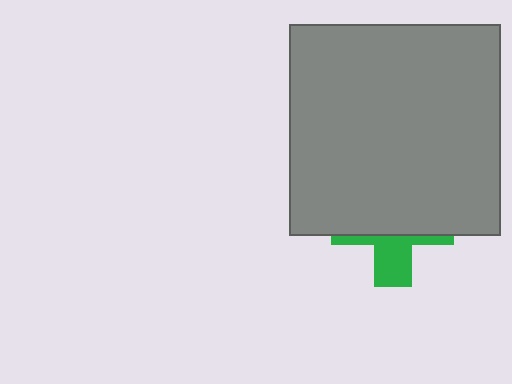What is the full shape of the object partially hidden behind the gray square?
The partially hidden object is a green cross.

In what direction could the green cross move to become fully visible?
The green cross could move down. That would shift it out from behind the gray square entirely.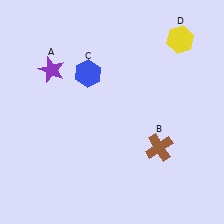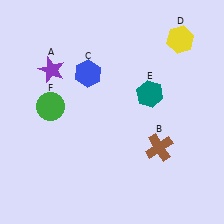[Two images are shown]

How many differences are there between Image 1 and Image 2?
There are 2 differences between the two images.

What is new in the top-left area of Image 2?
A green circle (F) was added in the top-left area of Image 2.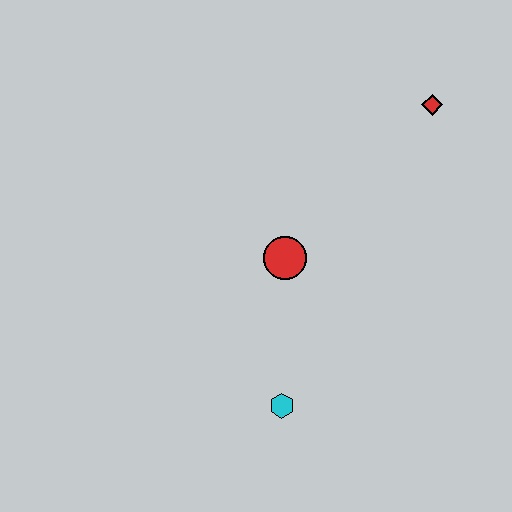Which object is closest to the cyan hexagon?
The red circle is closest to the cyan hexagon.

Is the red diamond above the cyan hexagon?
Yes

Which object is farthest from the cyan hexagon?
The red diamond is farthest from the cyan hexagon.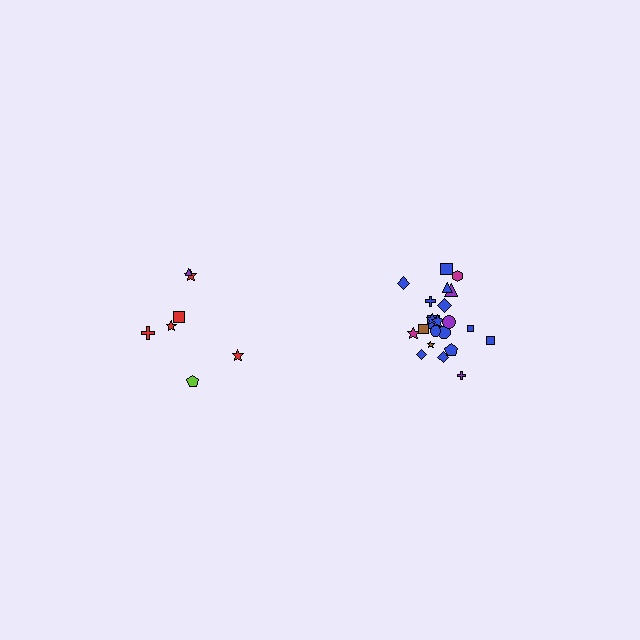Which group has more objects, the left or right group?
The right group.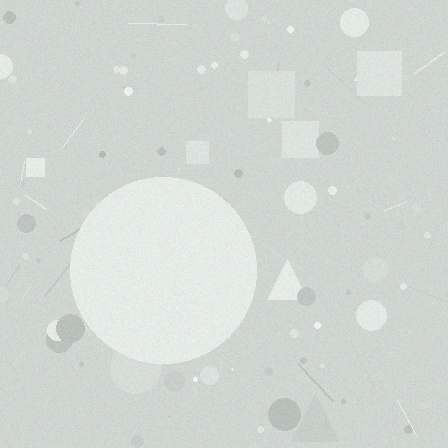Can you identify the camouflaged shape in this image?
The camouflaged shape is a circle.